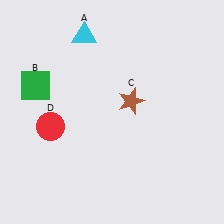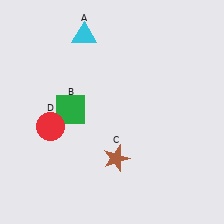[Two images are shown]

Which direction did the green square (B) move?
The green square (B) moved right.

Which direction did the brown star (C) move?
The brown star (C) moved down.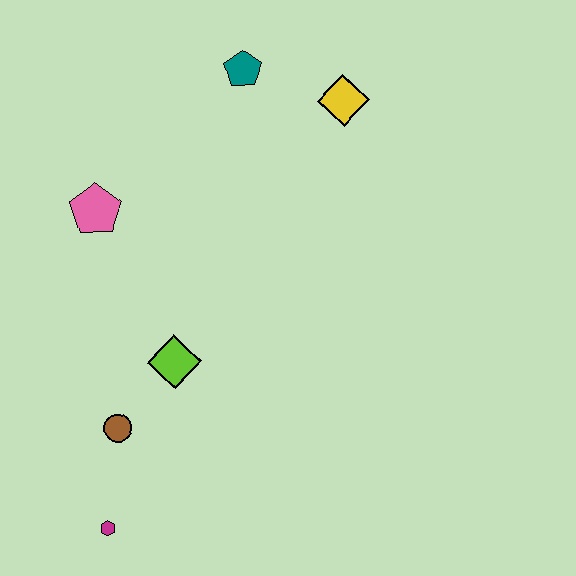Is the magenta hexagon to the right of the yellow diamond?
No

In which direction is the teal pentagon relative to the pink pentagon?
The teal pentagon is to the right of the pink pentagon.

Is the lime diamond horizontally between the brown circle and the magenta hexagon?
No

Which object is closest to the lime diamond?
The brown circle is closest to the lime diamond.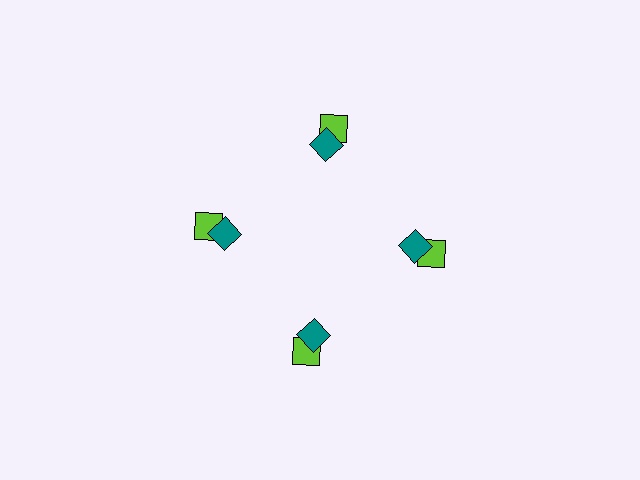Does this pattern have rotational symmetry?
Yes, this pattern has 4-fold rotational symmetry. It looks the same after rotating 90 degrees around the center.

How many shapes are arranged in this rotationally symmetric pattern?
There are 8 shapes, arranged in 4 groups of 2.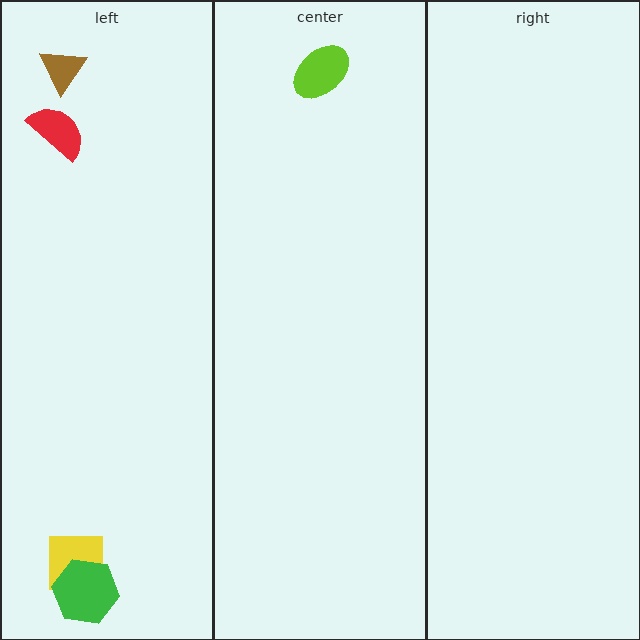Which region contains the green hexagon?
The left region.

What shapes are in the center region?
The lime ellipse.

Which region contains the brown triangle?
The left region.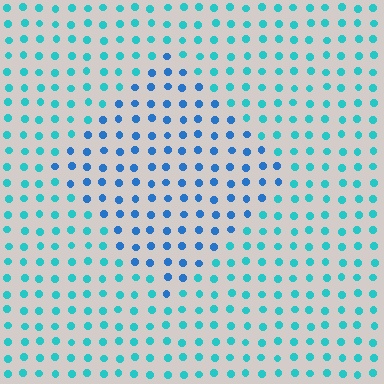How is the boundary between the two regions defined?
The boundary is defined purely by a slight shift in hue (about 31 degrees). Spacing, size, and orientation are identical on both sides.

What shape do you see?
I see a diamond.